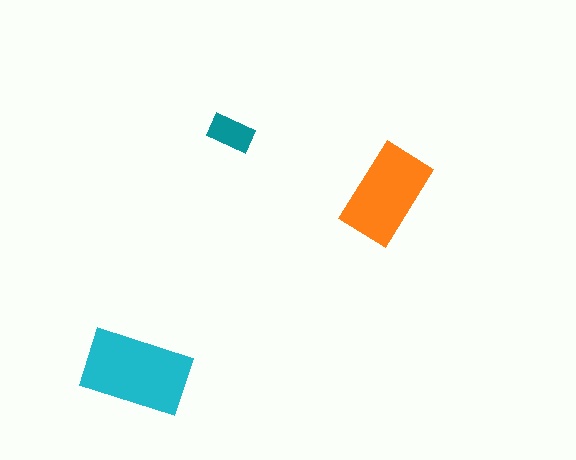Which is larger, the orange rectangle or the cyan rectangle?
The cyan one.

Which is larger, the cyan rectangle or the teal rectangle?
The cyan one.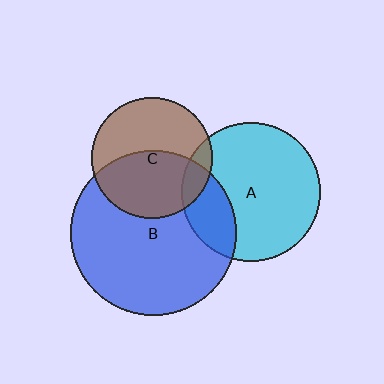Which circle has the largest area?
Circle B (blue).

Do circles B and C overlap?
Yes.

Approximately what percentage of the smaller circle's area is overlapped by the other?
Approximately 50%.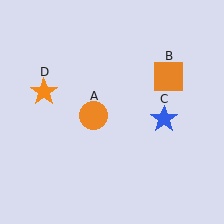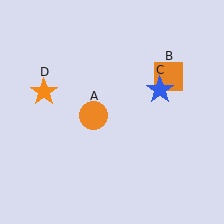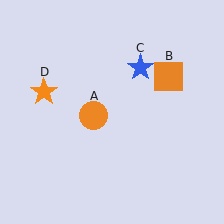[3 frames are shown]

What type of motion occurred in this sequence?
The blue star (object C) rotated counterclockwise around the center of the scene.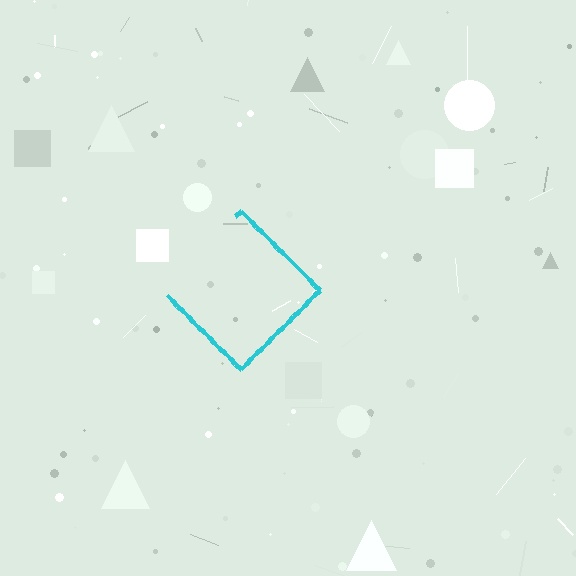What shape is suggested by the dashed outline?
The dashed outline suggests a diamond.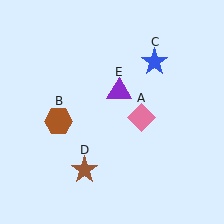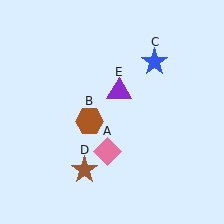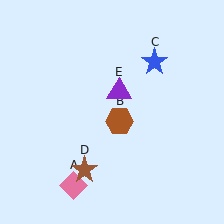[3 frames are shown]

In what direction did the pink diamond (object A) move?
The pink diamond (object A) moved down and to the left.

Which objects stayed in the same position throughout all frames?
Blue star (object C) and brown star (object D) and purple triangle (object E) remained stationary.